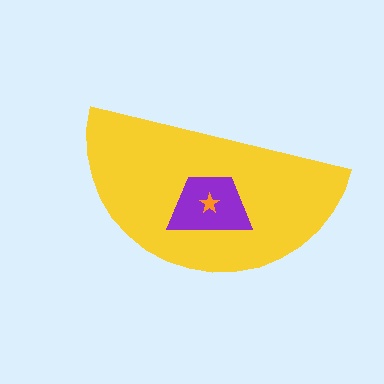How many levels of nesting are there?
3.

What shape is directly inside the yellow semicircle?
The purple trapezoid.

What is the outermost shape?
The yellow semicircle.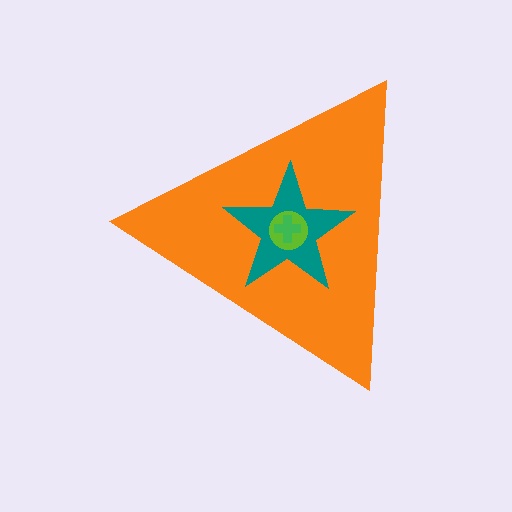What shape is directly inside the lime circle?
The green cross.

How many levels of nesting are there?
4.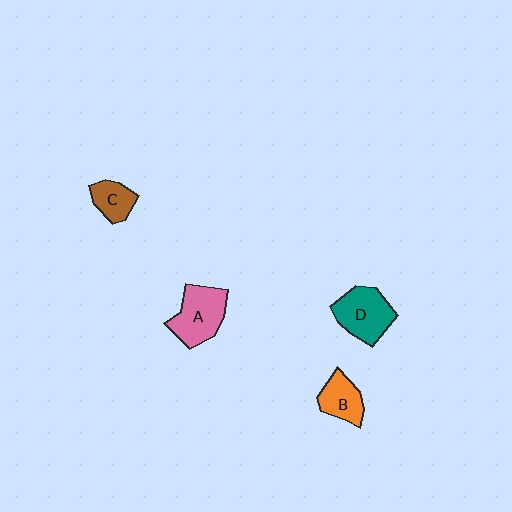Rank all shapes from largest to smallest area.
From largest to smallest: A (pink), D (teal), B (orange), C (brown).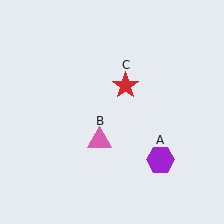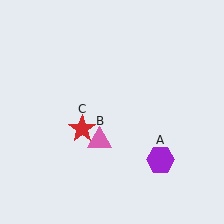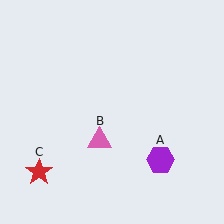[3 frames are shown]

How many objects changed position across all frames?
1 object changed position: red star (object C).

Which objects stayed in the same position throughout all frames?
Purple hexagon (object A) and pink triangle (object B) remained stationary.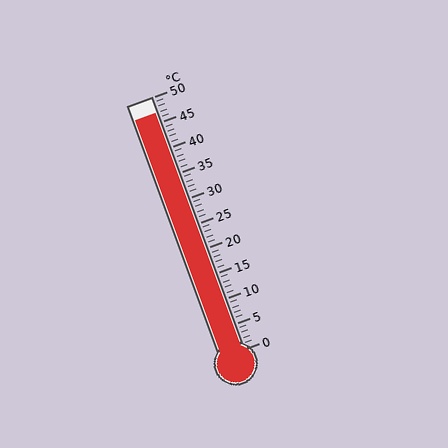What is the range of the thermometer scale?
The thermometer scale ranges from 0°C to 50°C.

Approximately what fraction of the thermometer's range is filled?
The thermometer is filled to approximately 95% of its range.